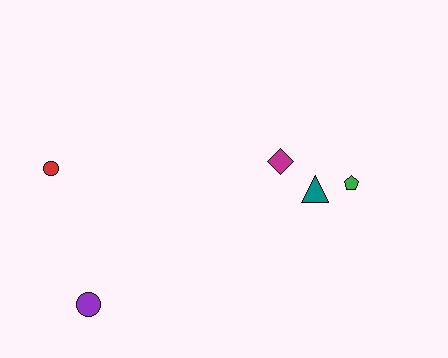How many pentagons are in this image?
There is 1 pentagon.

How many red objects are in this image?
There is 1 red object.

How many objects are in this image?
There are 5 objects.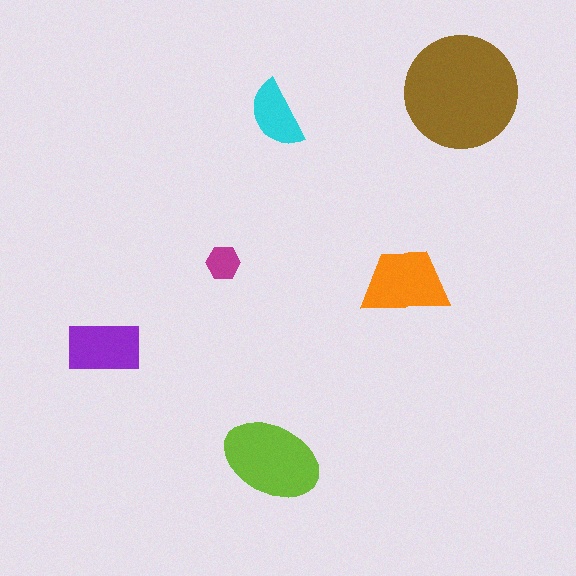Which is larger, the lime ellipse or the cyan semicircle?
The lime ellipse.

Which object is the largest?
The brown circle.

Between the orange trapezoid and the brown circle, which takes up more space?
The brown circle.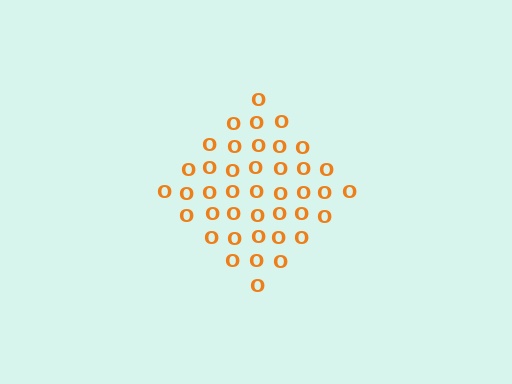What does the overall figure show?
The overall figure shows a diamond.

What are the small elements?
The small elements are letter O's.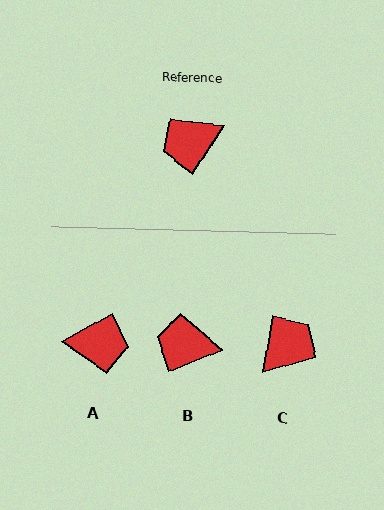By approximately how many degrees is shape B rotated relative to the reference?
Approximately 34 degrees clockwise.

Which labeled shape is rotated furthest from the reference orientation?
C, about 158 degrees away.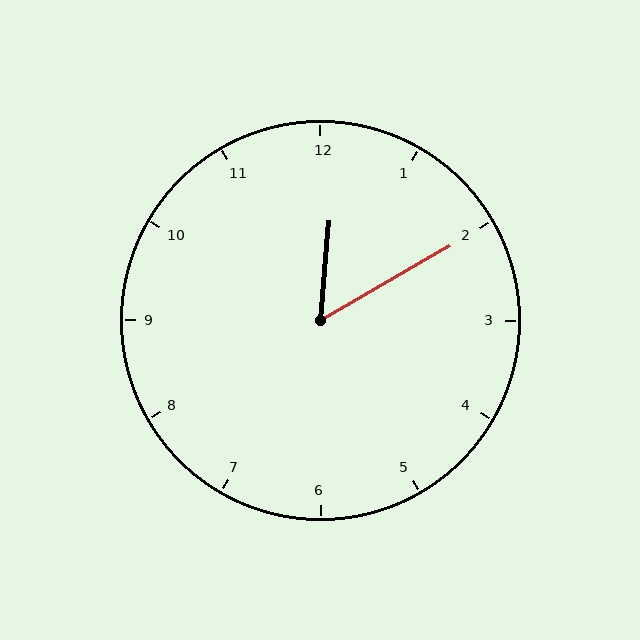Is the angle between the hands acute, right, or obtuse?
It is acute.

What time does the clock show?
12:10.